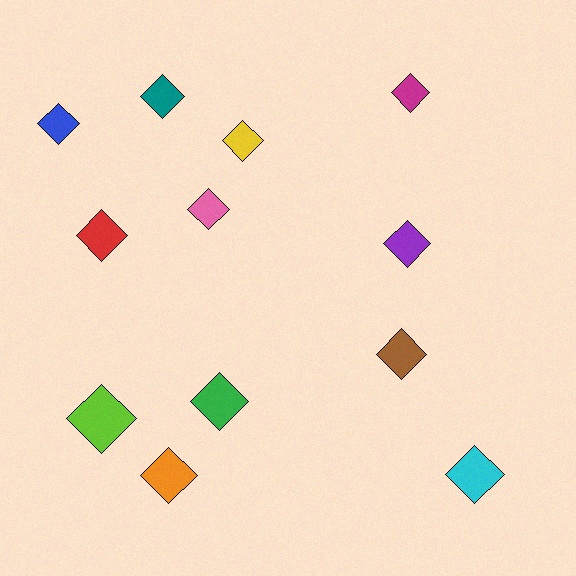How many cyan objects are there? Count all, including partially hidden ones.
There is 1 cyan object.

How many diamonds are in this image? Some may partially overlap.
There are 12 diamonds.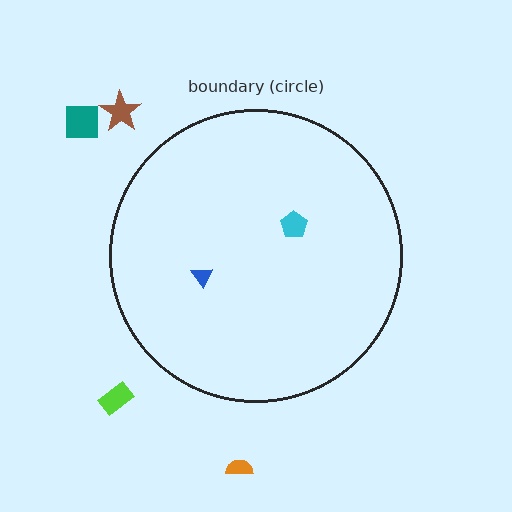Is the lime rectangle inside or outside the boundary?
Outside.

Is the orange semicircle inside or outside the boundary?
Outside.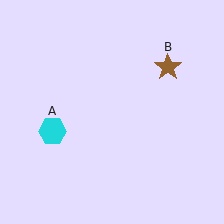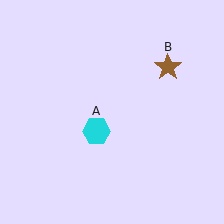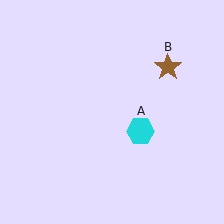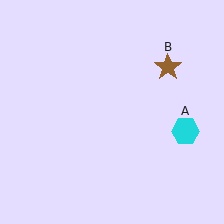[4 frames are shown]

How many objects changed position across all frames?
1 object changed position: cyan hexagon (object A).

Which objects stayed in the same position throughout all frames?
Brown star (object B) remained stationary.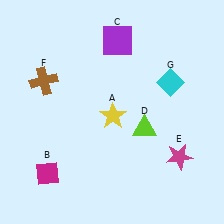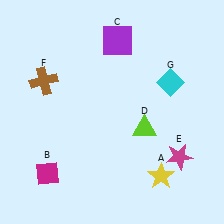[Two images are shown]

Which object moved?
The yellow star (A) moved down.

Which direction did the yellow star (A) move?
The yellow star (A) moved down.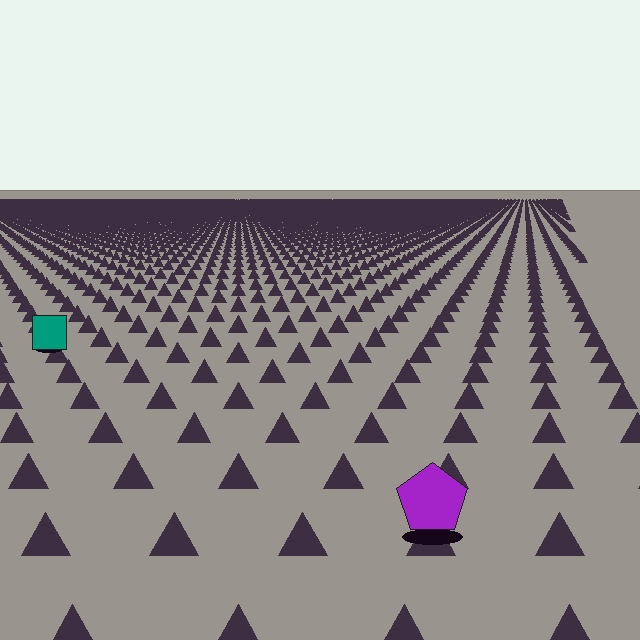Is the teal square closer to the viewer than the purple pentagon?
No. The purple pentagon is closer — you can tell from the texture gradient: the ground texture is coarser near it.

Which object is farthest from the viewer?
The teal square is farthest from the viewer. It appears smaller and the ground texture around it is denser.